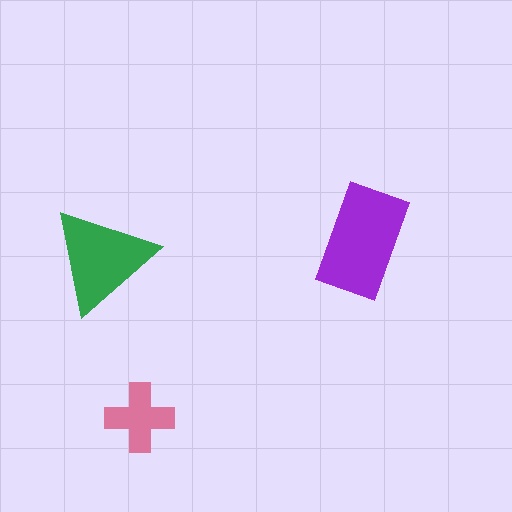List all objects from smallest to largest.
The pink cross, the green triangle, the purple rectangle.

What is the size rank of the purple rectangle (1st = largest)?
1st.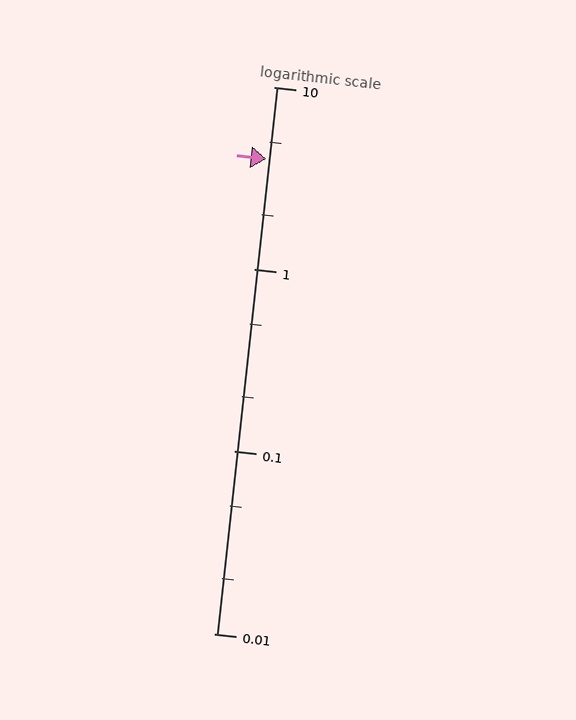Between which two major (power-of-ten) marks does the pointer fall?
The pointer is between 1 and 10.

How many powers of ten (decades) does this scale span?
The scale spans 3 decades, from 0.01 to 10.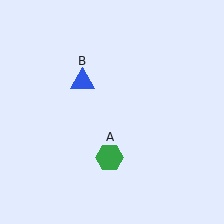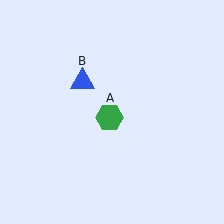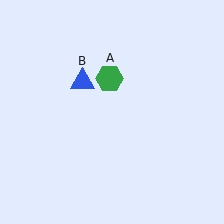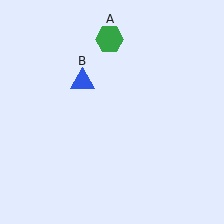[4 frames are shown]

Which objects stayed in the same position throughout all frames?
Blue triangle (object B) remained stationary.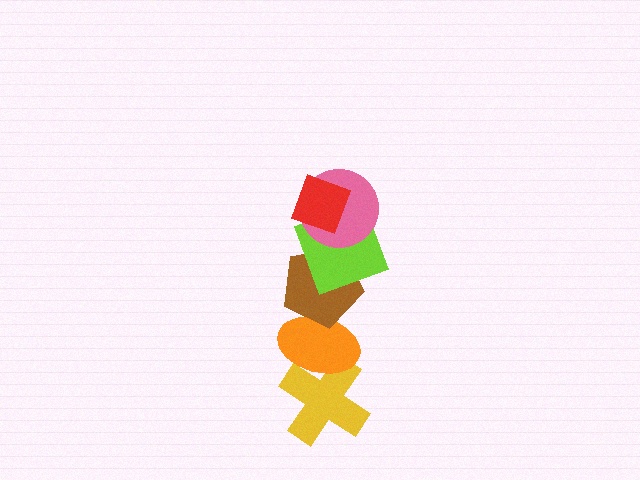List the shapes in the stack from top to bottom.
From top to bottom: the red diamond, the pink circle, the lime square, the brown pentagon, the orange ellipse, the yellow cross.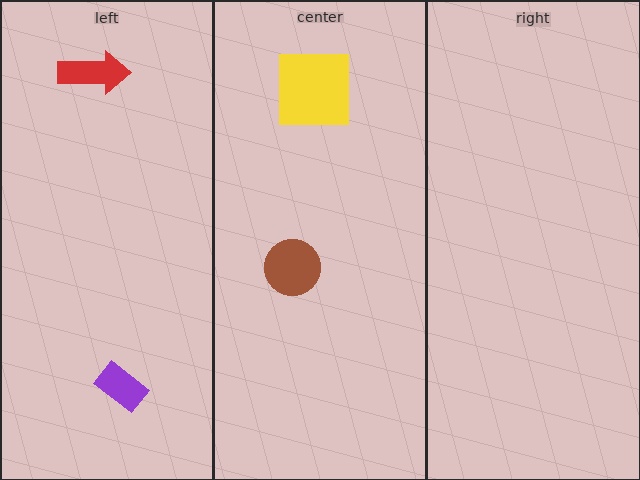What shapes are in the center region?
The yellow square, the brown circle.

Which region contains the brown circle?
The center region.